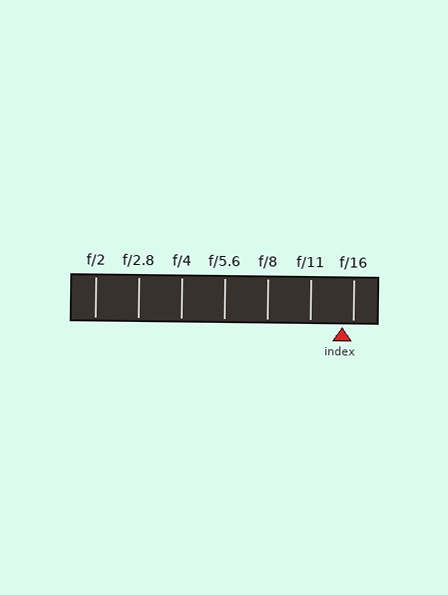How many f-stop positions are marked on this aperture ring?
There are 7 f-stop positions marked.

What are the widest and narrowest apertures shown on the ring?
The widest aperture shown is f/2 and the narrowest is f/16.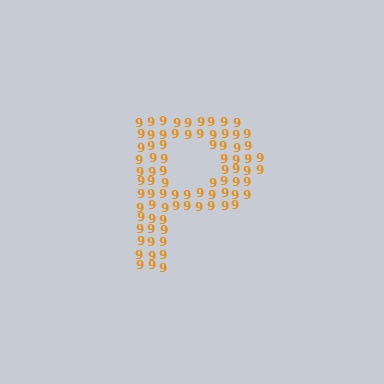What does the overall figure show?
The overall figure shows the letter P.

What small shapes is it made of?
It is made of small digit 9's.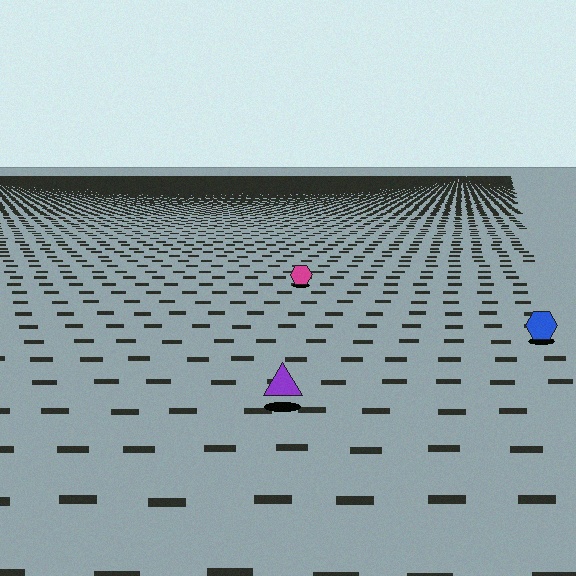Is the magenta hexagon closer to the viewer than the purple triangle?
No. The purple triangle is closer — you can tell from the texture gradient: the ground texture is coarser near it.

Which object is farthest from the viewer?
The magenta hexagon is farthest from the viewer. It appears smaller and the ground texture around it is denser.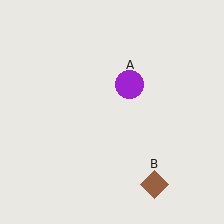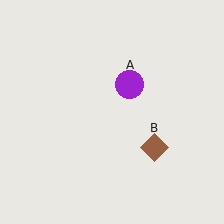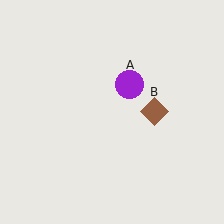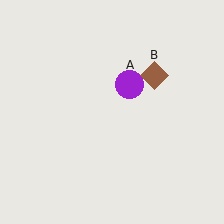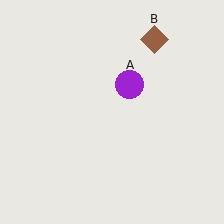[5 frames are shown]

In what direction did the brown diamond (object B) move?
The brown diamond (object B) moved up.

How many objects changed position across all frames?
1 object changed position: brown diamond (object B).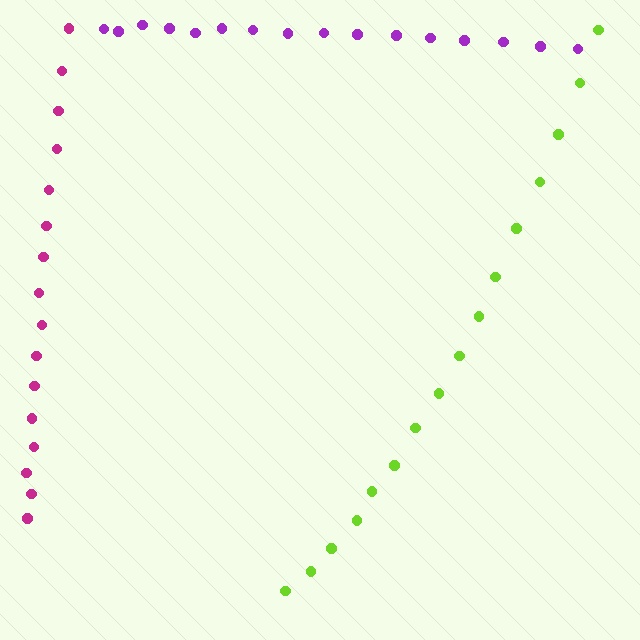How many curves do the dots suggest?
There are 3 distinct paths.